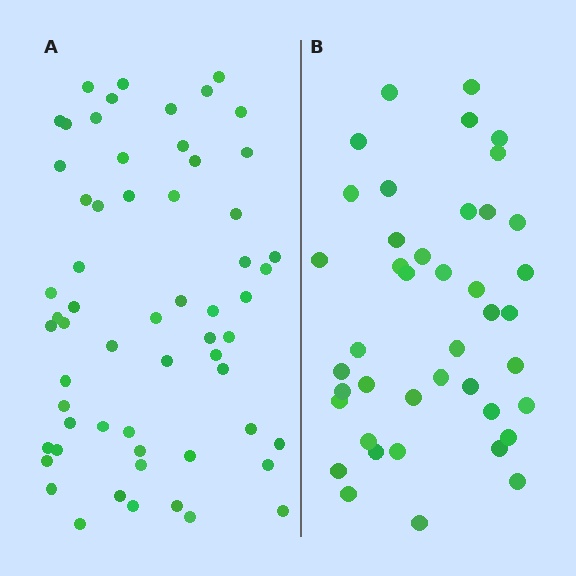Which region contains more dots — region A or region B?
Region A (the left region) has more dots.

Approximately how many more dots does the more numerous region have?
Region A has approximately 20 more dots than region B.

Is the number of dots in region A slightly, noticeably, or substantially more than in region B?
Region A has noticeably more, but not dramatically so. The ratio is roughly 1.4 to 1.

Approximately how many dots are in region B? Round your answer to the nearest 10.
About 40 dots. (The exact count is 42, which rounds to 40.)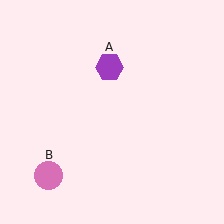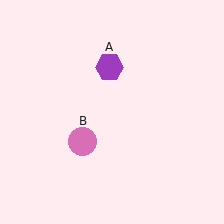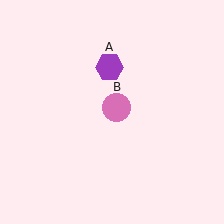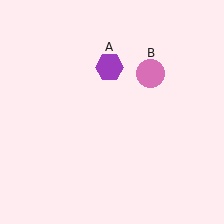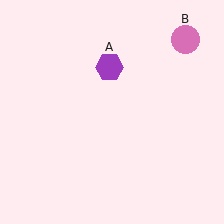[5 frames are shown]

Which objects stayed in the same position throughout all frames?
Purple hexagon (object A) remained stationary.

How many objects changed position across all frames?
1 object changed position: pink circle (object B).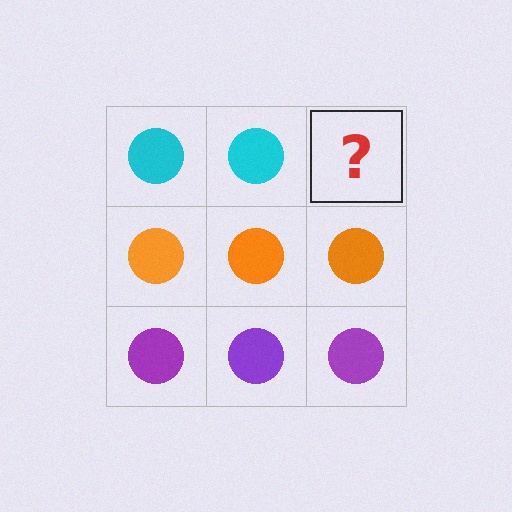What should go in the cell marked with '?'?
The missing cell should contain a cyan circle.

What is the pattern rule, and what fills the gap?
The rule is that each row has a consistent color. The gap should be filled with a cyan circle.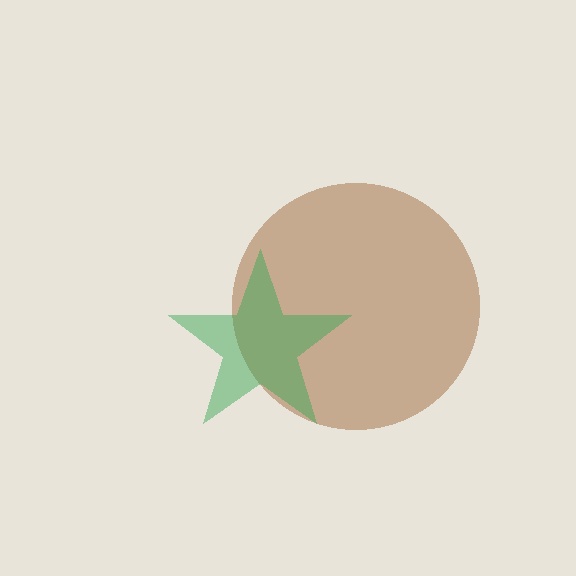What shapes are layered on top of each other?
The layered shapes are: a brown circle, a green star.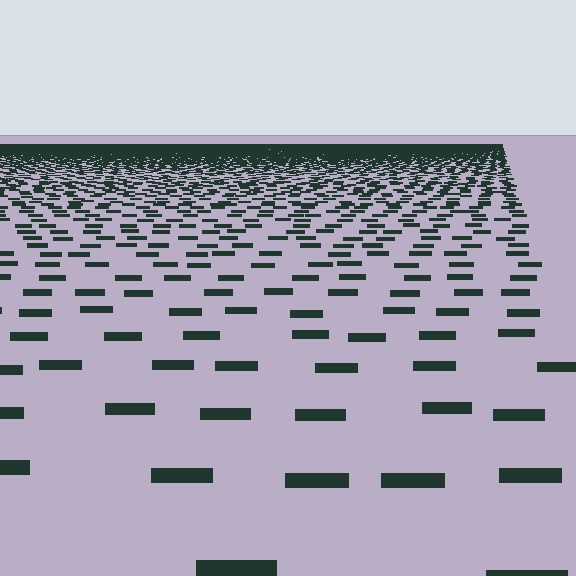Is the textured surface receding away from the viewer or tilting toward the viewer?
The surface is receding away from the viewer. Texture elements get smaller and denser toward the top.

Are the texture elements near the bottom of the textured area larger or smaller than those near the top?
Larger. Near the bottom, elements are closer to the viewer and appear at a bigger on-screen size.